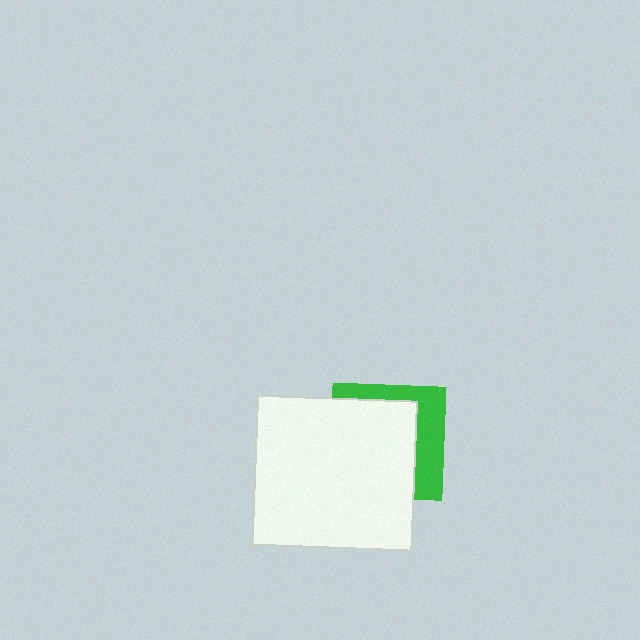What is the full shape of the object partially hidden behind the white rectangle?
The partially hidden object is a green square.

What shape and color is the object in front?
The object in front is a white rectangle.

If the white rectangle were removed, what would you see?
You would see the complete green square.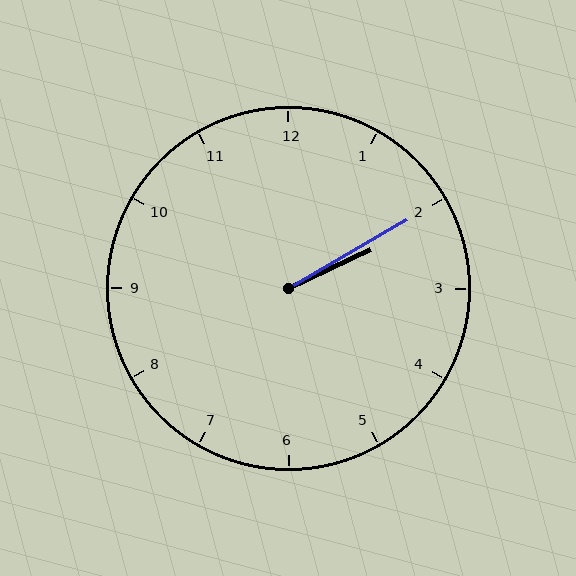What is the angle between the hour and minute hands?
Approximately 5 degrees.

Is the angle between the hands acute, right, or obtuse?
It is acute.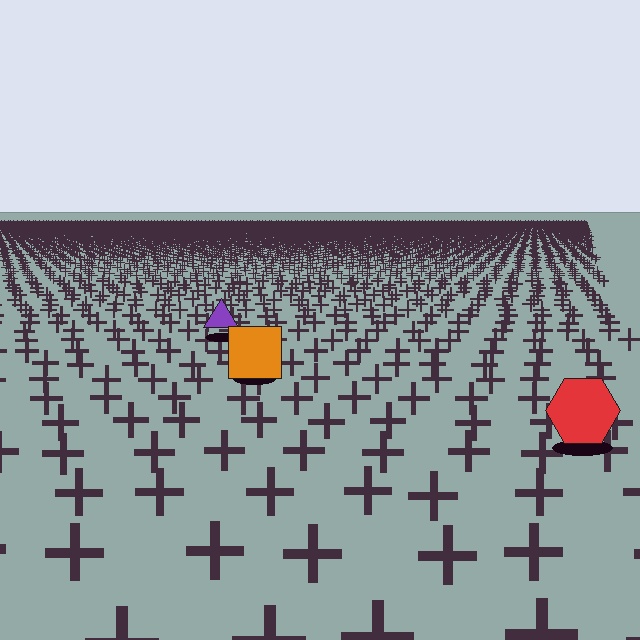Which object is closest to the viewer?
The red hexagon is closest. The texture marks near it are larger and more spread out.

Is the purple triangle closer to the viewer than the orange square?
No. The orange square is closer — you can tell from the texture gradient: the ground texture is coarser near it.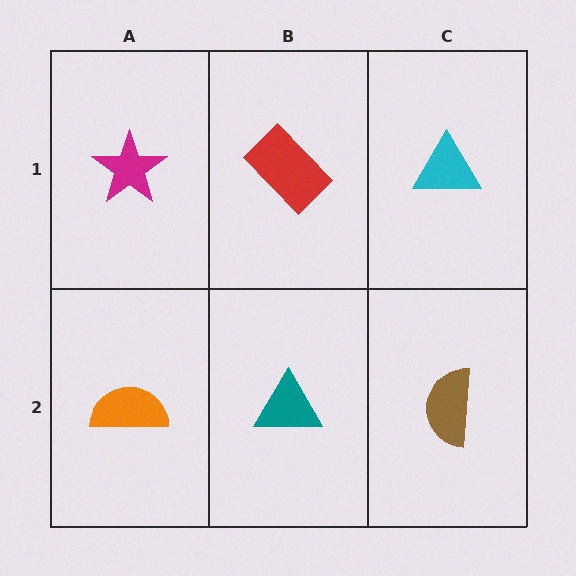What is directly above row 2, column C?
A cyan triangle.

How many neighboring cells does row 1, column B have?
3.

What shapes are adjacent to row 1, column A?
An orange semicircle (row 2, column A), a red rectangle (row 1, column B).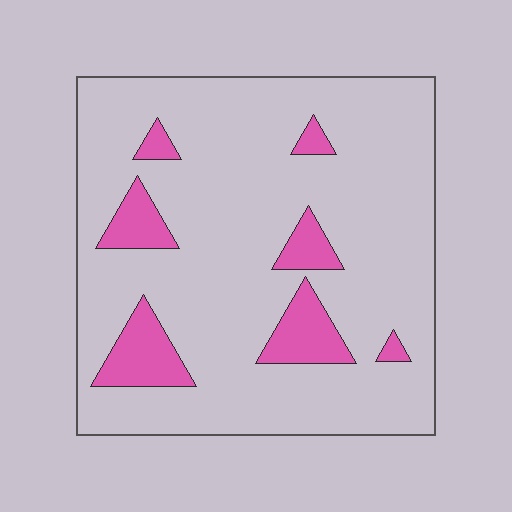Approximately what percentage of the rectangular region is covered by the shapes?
Approximately 15%.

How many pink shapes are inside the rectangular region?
7.